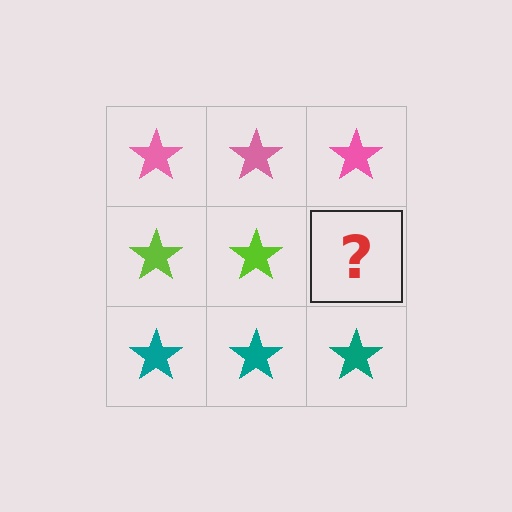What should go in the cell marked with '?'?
The missing cell should contain a lime star.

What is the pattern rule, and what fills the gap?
The rule is that each row has a consistent color. The gap should be filled with a lime star.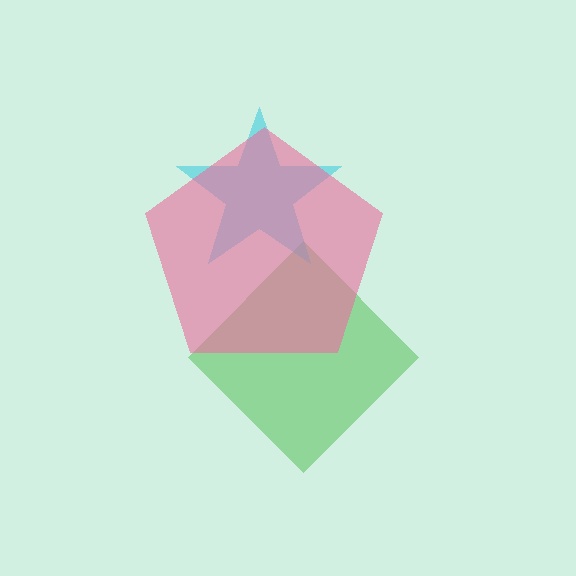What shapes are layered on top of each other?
The layered shapes are: a green diamond, a cyan star, a pink pentagon.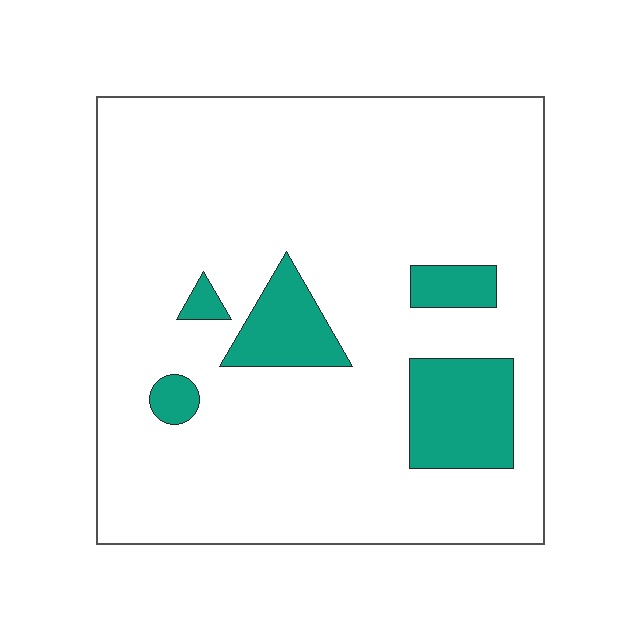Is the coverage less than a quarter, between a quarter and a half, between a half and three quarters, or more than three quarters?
Less than a quarter.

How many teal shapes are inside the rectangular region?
5.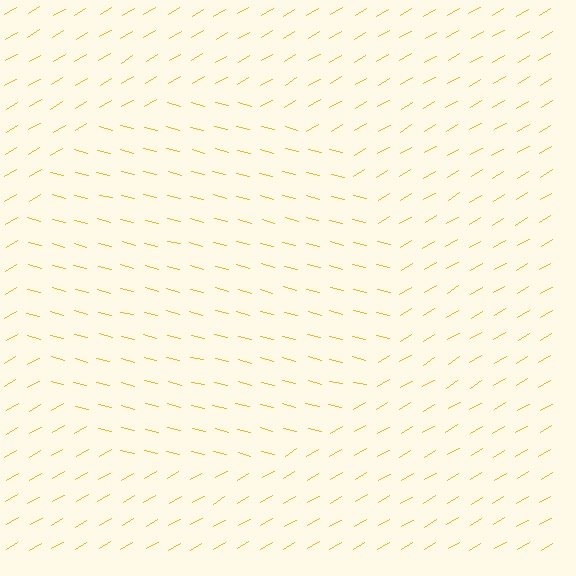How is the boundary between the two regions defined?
The boundary is defined purely by a change in line orientation (approximately 45 degrees difference). All lines are the same color and thickness.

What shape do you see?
I see a circle.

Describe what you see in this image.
The image is filled with small yellow line segments. A circle region in the image has lines oriented differently from the surrounding lines, creating a visible texture boundary.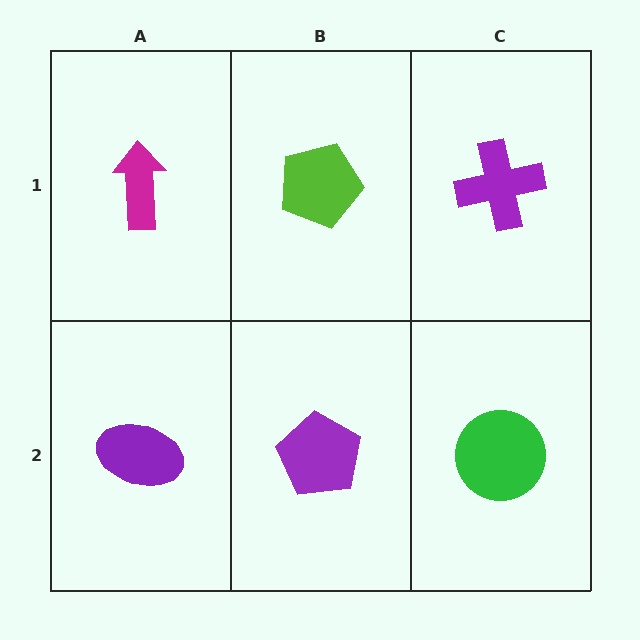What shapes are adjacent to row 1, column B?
A purple pentagon (row 2, column B), a magenta arrow (row 1, column A), a purple cross (row 1, column C).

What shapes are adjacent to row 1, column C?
A green circle (row 2, column C), a lime pentagon (row 1, column B).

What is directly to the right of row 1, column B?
A purple cross.